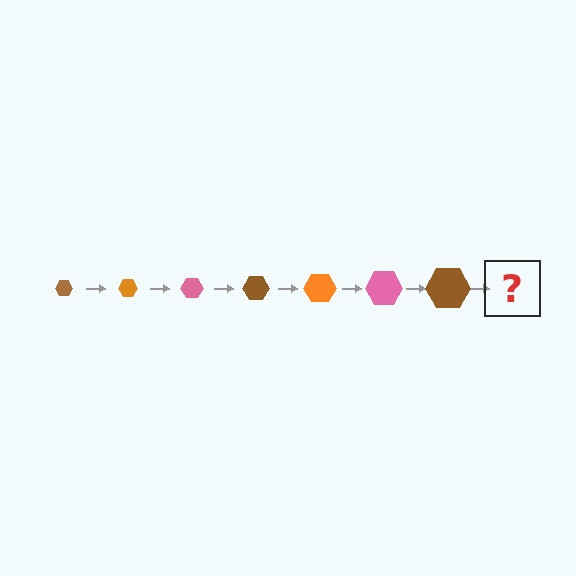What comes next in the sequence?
The next element should be an orange hexagon, larger than the previous one.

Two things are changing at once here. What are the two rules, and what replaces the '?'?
The two rules are that the hexagon grows larger each step and the color cycles through brown, orange, and pink. The '?' should be an orange hexagon, larger than the previous one.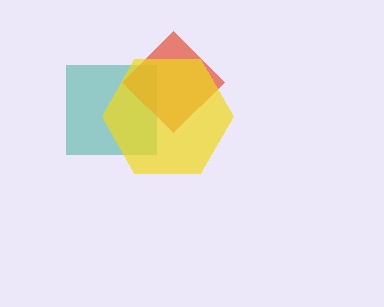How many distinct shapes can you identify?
There are 3 distinct shapes: a teal square, a red diamond, a yellow hexagon.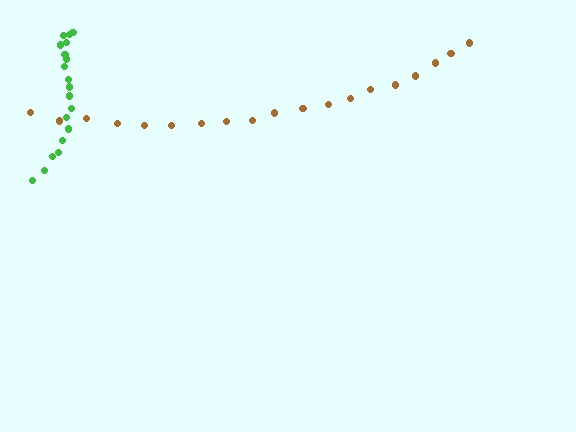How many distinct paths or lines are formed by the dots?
There are 2 distinct paths.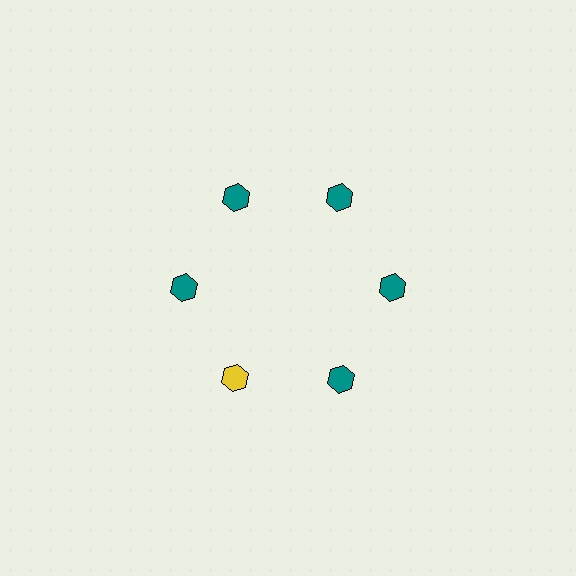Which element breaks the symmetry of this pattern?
The yellow hexagon at roughly the 7 o'clock position breaks the symmetry. All other shapes are teal hexagons.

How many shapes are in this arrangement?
There are 6 shapes arranged in a ring pattern.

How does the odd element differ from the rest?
It has a different color: yellow instead of teal.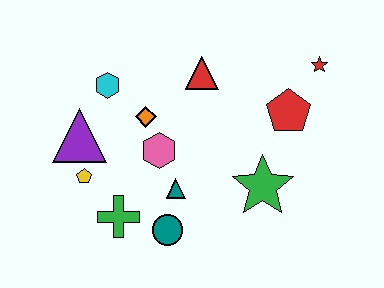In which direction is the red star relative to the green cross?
The red star is to the right of the green cross.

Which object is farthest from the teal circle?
The red star is farthest from the teal circle.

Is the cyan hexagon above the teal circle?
Yes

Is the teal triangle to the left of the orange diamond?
No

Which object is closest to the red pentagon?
The red star is closest to the red pentagon.